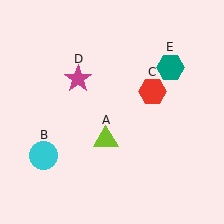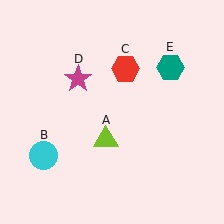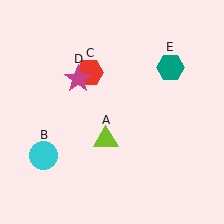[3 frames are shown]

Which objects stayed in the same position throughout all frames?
Lime triangle (object A) and cyan circle (object B) and magenta star (object D) and teal hexagon (object E) remained stationary.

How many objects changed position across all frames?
1 object changed position: red hexagon (object C).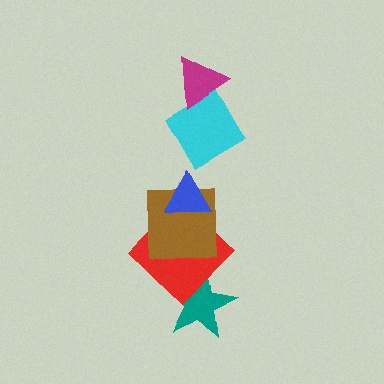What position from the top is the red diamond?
The red diamond is 5th from the top.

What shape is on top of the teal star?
The red diamond is on top of the teal star.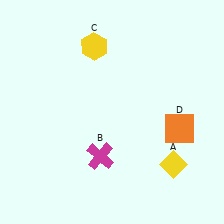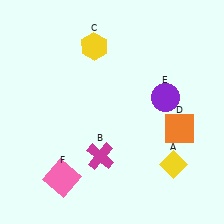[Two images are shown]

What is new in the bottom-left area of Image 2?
A pink square (F) was added in the bottom-left area of Image 2.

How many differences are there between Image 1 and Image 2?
There are 2 differences between the two images.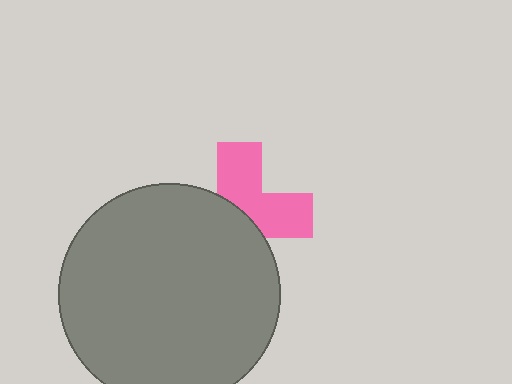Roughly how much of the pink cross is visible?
About half of it is visible (roughly 47%).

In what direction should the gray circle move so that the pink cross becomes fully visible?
The gray circle should move toward the lower-left. That is the shortest direction to clear the overlap and leave the pink cross fully visible.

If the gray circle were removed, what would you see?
You would see the complete pink cross.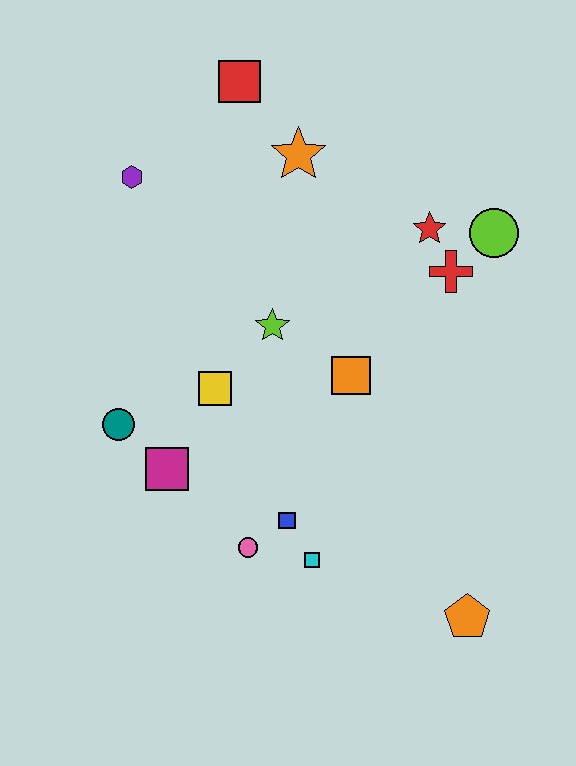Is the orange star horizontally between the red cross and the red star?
No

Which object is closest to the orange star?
The red square is closest to the orange star.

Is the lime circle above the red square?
No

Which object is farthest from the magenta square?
The lime circle is farthest from the magenta square.